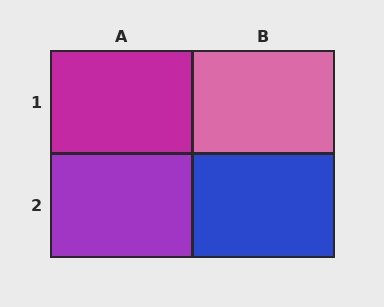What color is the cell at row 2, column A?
Purple.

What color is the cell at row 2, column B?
Blue.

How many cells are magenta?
1 cell is magenta.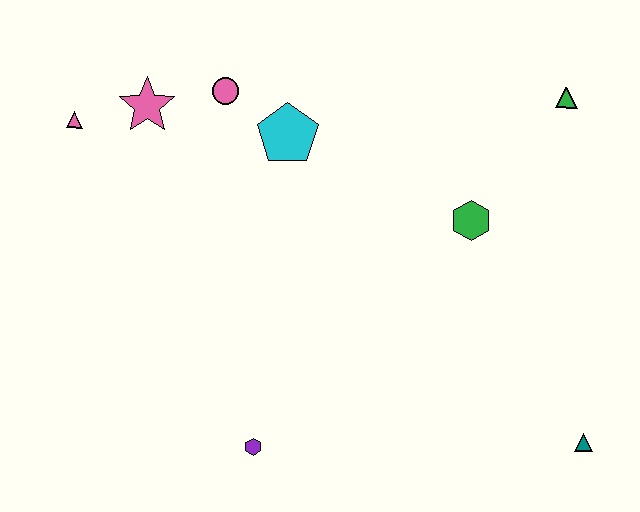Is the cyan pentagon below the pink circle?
Yes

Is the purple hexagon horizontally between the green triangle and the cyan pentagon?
No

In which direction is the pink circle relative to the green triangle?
The pink circle is to the left of the green triangle.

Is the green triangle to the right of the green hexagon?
Yes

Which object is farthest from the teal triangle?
The pink triangle is farthest from the teal triangle.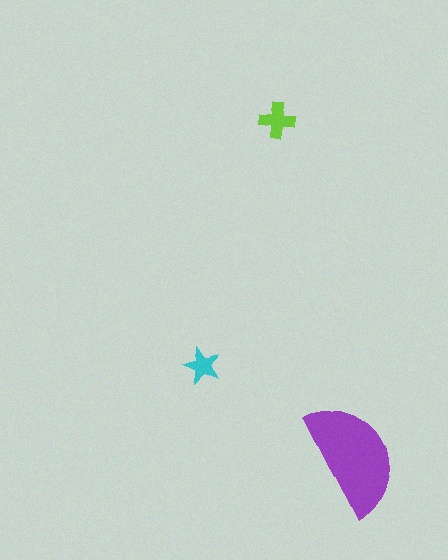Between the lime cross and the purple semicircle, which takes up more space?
The purple semicircle.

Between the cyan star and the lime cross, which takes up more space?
The lime cross.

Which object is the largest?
The purple semicircle.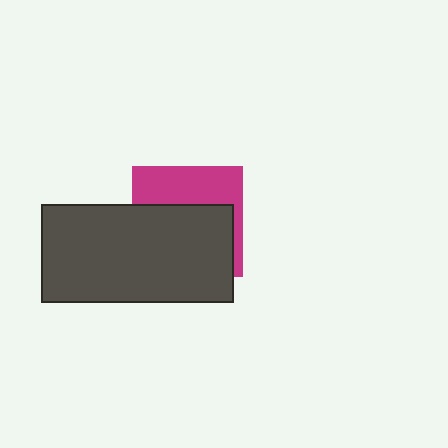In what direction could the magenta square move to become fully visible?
The magenta square could move up. That would shift it out from behind the dark gray rectangle entirely.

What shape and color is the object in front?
The object in front is a dark gray rectangle.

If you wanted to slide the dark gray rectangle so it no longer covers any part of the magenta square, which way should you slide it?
Slide it down — that is the most direct way to separate the two shapes.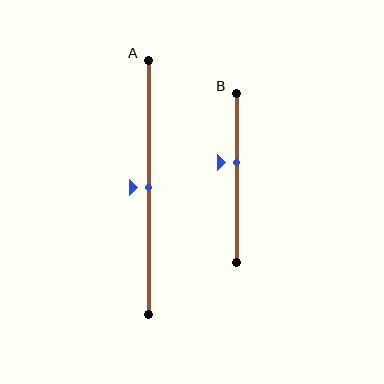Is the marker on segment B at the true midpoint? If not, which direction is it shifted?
No, the marker on segment B is shifted upward by about 9% of the segment length.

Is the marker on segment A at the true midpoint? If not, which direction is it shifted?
Yes, the marker on segment A is at the true midpoint.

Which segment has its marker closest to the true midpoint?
Segment A has its marker closest to the true midpoint.